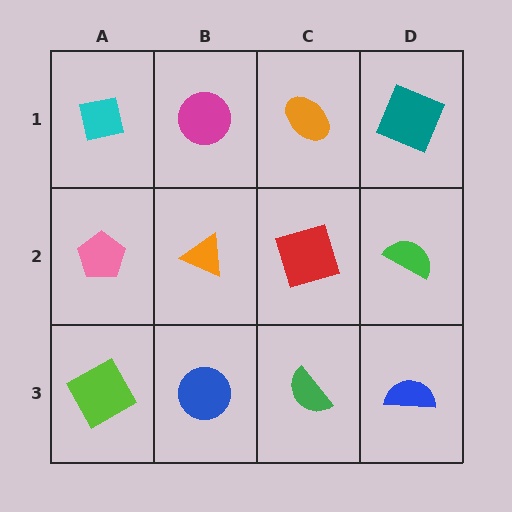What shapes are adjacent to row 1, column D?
A green semicircle (row 2, column D), an orange ellipse (row 1, column C).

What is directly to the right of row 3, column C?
A blue semicircle.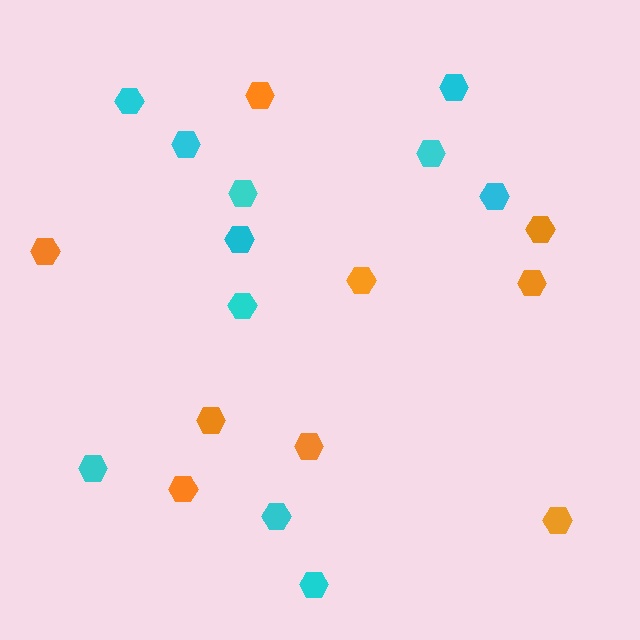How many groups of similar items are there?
There are 2 groups: one group of cyan hexagons (11) and one group of orange hexagons (9).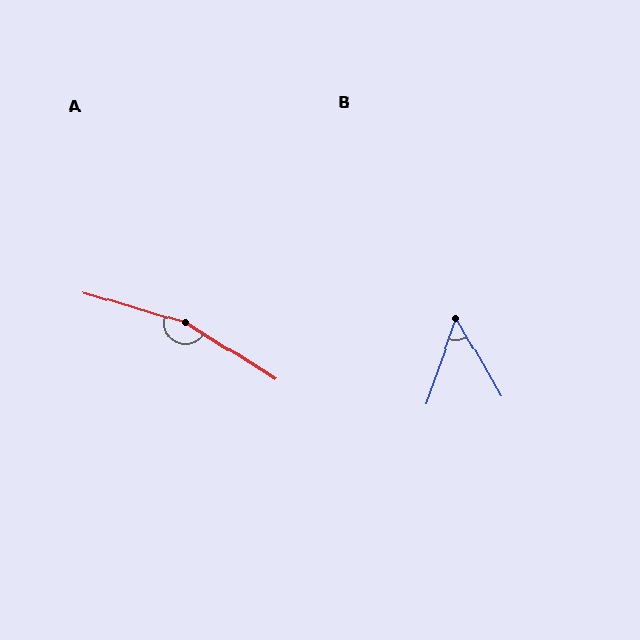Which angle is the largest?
A, at approximately 165 degrees.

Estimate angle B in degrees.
Approximately 49 degrees.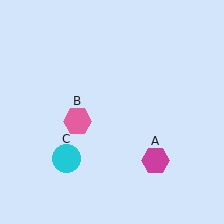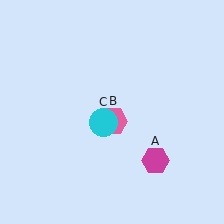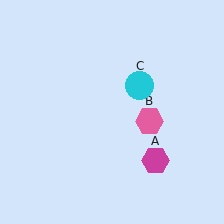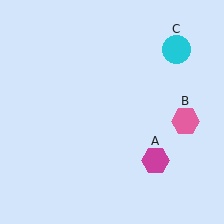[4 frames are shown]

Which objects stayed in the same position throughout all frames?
Magenta hexagon (object A) remained stationary.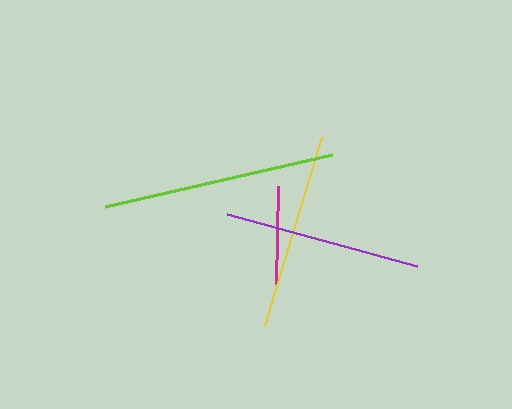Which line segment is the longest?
The lime line is the longest at approximately 232 pixels.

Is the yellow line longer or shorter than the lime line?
The lime line is longer than the yellow line.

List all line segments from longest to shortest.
From longest to shortest: lime, purple, yellow, magenta.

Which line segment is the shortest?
The magenta line is the shortest at approximately 98 pixels.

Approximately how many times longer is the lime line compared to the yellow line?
The lime line is approximately 1.2 times the length of the yellow line.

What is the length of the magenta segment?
The magenta segment is approximately 98 pixels long.